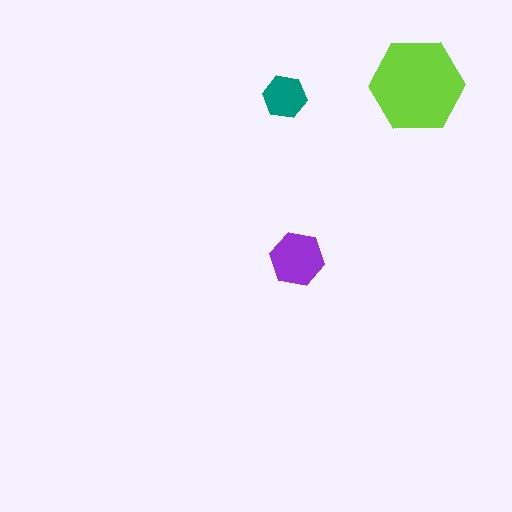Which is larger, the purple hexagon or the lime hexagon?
The lime one.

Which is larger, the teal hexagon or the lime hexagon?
The lime one.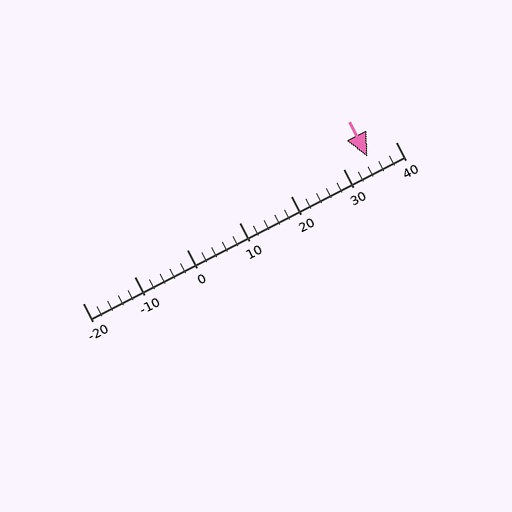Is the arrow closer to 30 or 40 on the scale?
The arrow is closer to 30.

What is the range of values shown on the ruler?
The ruler shows values from -20 to 40.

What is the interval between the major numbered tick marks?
The major tick marks are spaced 10 units apart.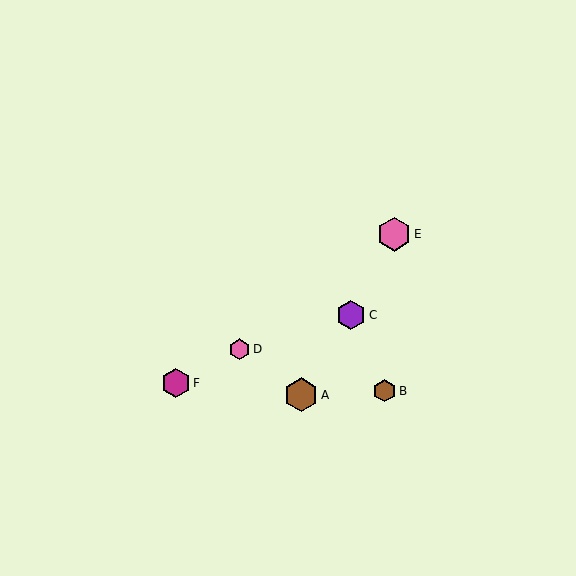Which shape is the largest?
The pink hexagon (labeled E) is the largest.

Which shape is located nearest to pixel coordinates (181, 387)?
The magenta hexagon (labeled F) at (176, 383) is nearest to that location.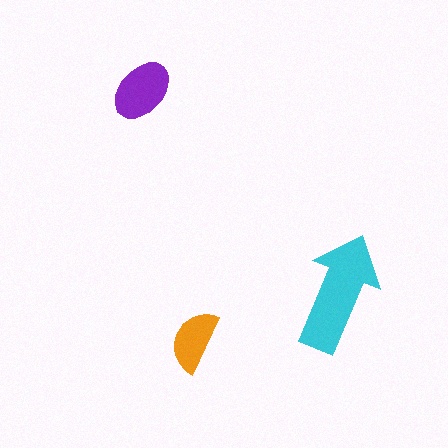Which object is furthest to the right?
The cyan arrow is rightmost.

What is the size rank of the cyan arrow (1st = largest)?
1st.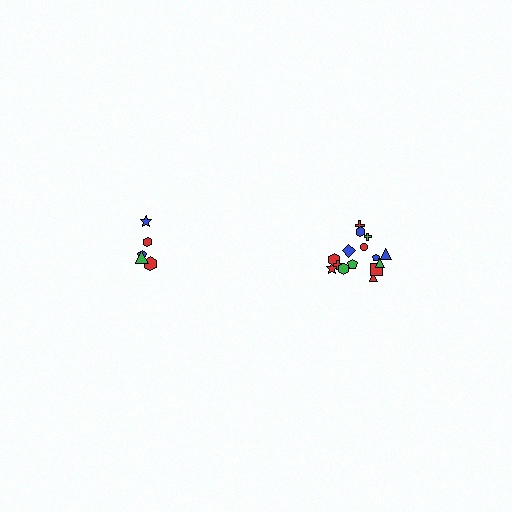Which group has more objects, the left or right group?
The right group.